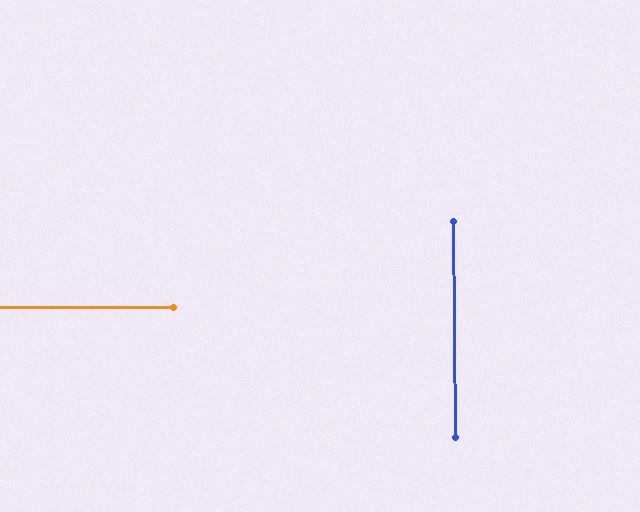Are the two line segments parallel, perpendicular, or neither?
Perpendicular — they meet at approximately 89°.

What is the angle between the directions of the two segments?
Approximately 89 degrees.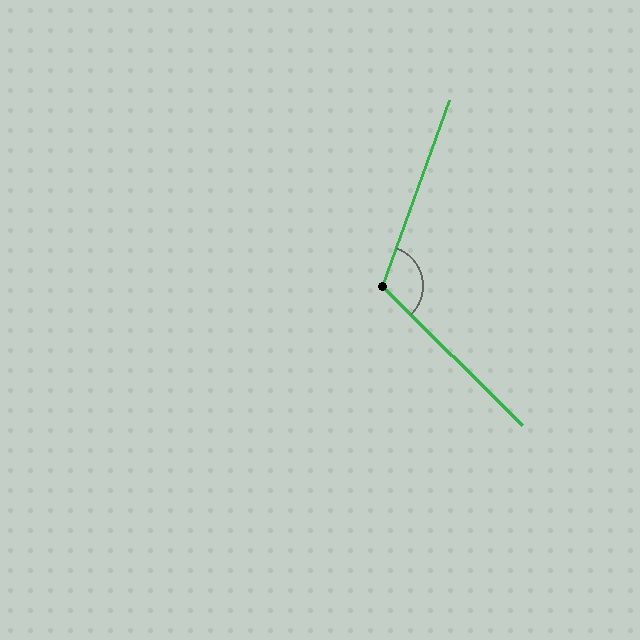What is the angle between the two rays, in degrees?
Approximately 115 degrees.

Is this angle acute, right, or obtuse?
It is obtuse.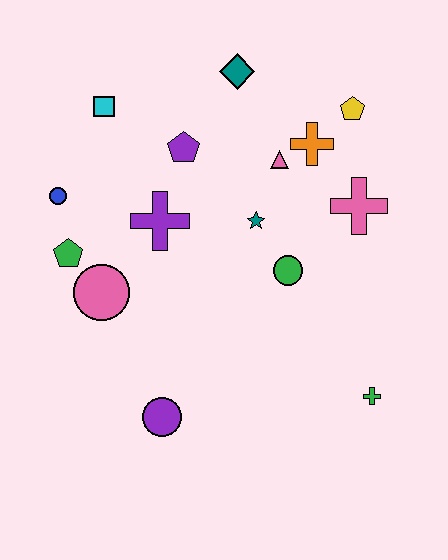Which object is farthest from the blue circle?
The green cross is farthest from the blue circle.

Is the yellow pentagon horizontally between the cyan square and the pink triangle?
No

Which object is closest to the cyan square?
The purple pentagon is closest to the cyan square.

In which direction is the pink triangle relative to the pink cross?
The pink triangle is to the left of the pink cross.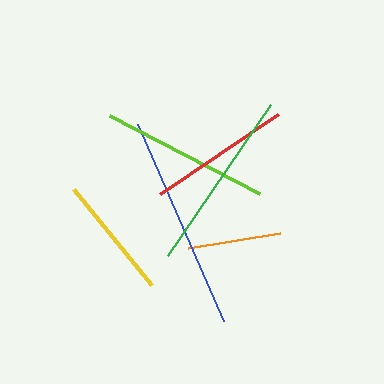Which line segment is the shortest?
The orange line is the shortest at approximately 93 pixels.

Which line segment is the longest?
The blue line is the longest at approximately 215 pixels.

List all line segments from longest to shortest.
From longest to shortest: blue, green, lime, red, yellow, orange.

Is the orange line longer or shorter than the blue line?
The blue line is longer than the orange line.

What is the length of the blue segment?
The blue segment is approximately 215 pixels long.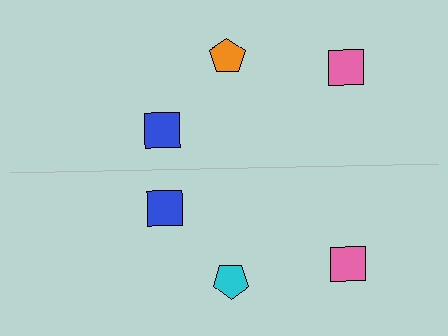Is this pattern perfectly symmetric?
No, the pattern is not perfectly symmetric. The cyan pentagon on the bottom side breaks the symmetry — its mirror counterpart is orange.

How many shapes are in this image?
There are 6 shapes in this image.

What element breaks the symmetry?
The cyan pentagon on the bottom side breaks the symmetry — its mirror counterpart is orange.